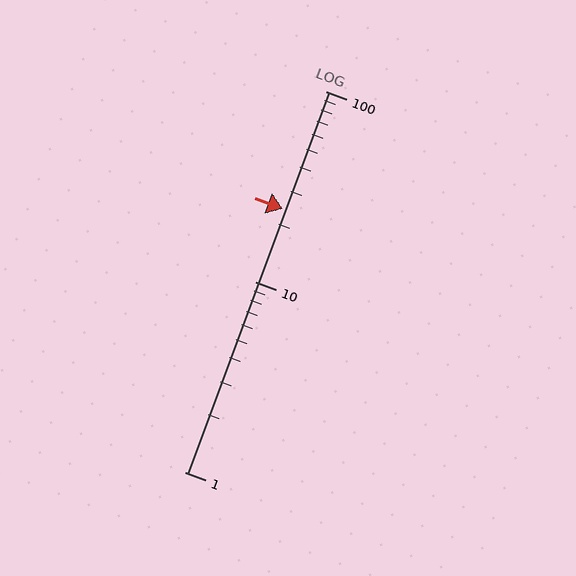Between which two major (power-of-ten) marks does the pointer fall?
The pointer is between 10 and 100.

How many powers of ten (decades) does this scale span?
The scale spans 2 decades, from 1 to 100.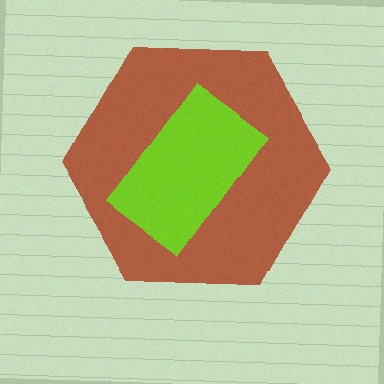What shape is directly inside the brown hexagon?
The lime rectangle.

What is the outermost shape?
The brown hexagon.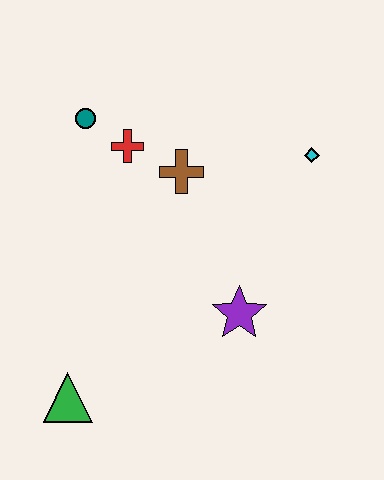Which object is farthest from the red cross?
The green triangle is farthest from the red cross.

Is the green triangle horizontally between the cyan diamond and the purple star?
No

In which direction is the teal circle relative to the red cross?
The teal circle is to the left of the red cross.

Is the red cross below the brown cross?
No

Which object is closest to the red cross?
The teal circle is closest to the red cross.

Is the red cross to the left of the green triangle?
No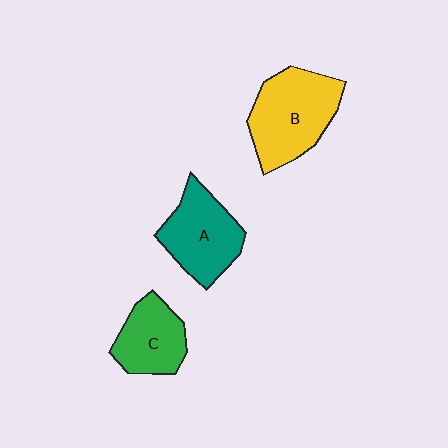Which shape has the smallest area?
Shape C (green).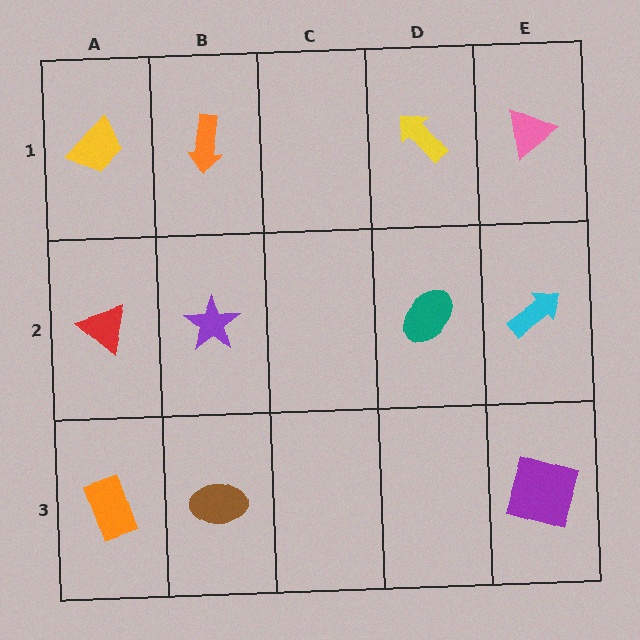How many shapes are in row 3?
3 shapes.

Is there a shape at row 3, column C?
No, that cell is empty.